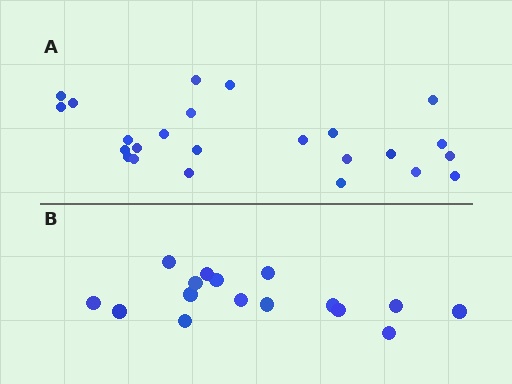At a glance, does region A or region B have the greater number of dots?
Region A (the top region) has more dots.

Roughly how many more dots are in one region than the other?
Region A has roughly 8 or so more dots than region B.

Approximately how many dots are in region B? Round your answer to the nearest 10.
About 20 dots. (The exact count is 16, which rounds to 20.)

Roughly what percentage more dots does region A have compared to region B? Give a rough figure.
About 50% more.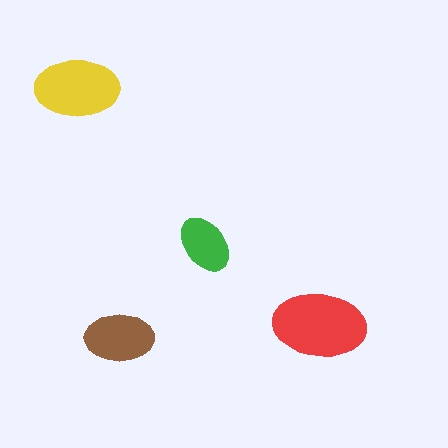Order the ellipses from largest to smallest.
the red one, the yellow one, the brown one, the green one.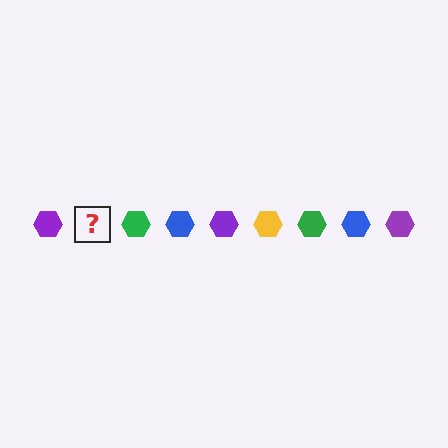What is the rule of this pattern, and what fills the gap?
The rule is that the pattern cycles through purple, yellow, green, blue hexagons. The gap should be filled with a yellow hexagon.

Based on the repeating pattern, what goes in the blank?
The blank should be a yellow hexagon.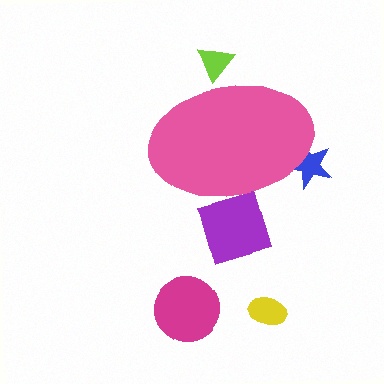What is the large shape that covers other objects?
A pink ellipse.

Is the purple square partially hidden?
Yes, the purple square is partially hidden behind the pink ellipse.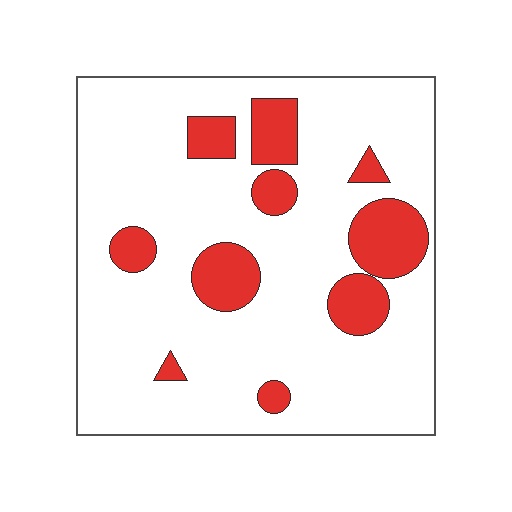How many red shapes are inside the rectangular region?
10.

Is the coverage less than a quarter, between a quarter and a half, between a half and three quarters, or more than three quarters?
Less than a quarter.